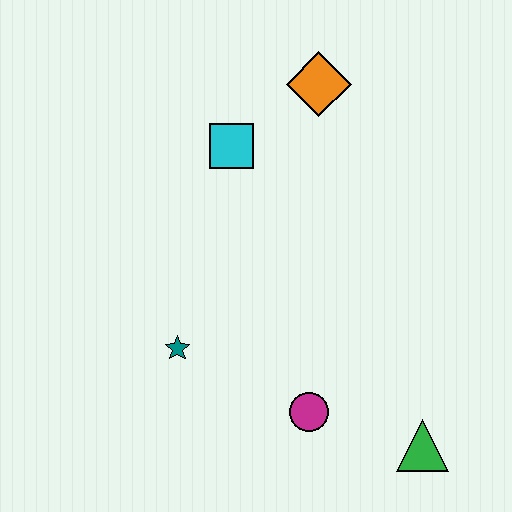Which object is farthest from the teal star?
The orange diamond is farthest from the teal star.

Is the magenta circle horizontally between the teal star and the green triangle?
Yes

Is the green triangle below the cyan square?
Yes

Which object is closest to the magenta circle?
The green triangle is closest to the magenta circle.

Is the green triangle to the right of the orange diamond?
Yes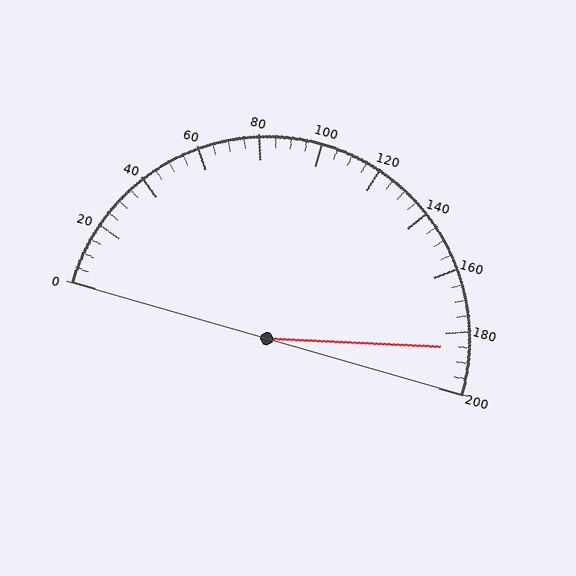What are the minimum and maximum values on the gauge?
The gauge ranges from 0 to 200.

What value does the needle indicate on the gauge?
The needle indicates approximately 185.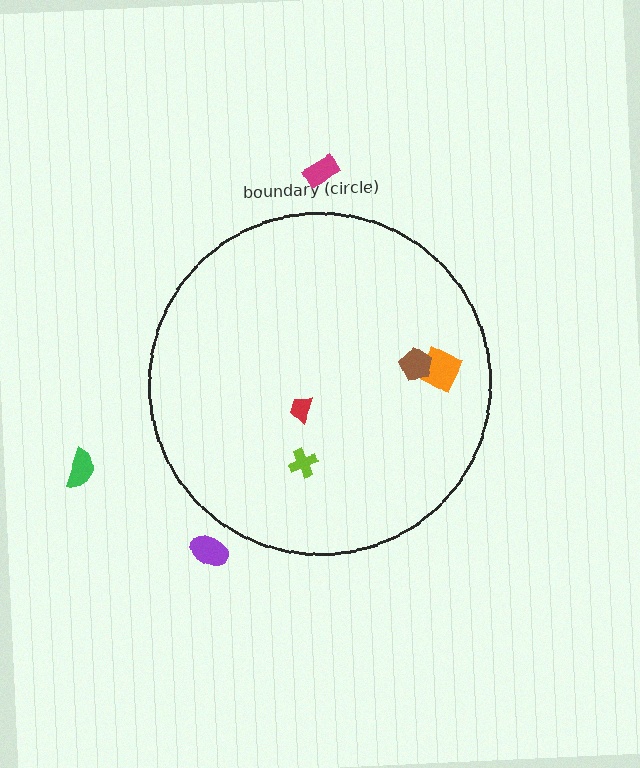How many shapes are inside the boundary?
4 inside, 3 outside.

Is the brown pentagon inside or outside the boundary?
Inside.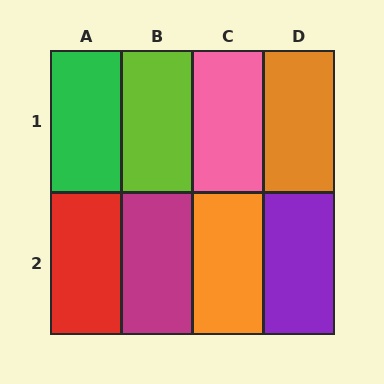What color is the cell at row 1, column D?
Orange.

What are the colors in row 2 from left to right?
Red, magenta, orange, purple.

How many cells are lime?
1 cell is lime.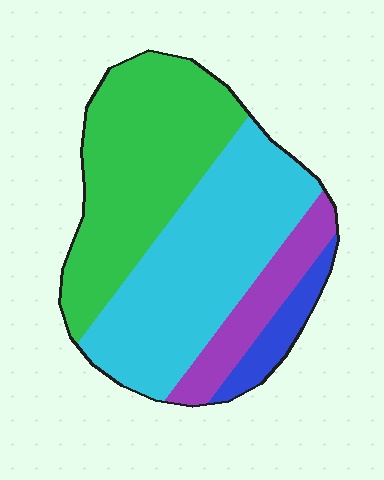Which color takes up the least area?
Blue, at roughly 5%.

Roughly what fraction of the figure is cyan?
Cyan covers about 40% of the figure.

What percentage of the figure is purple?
Purple covers around 15% of the figure.